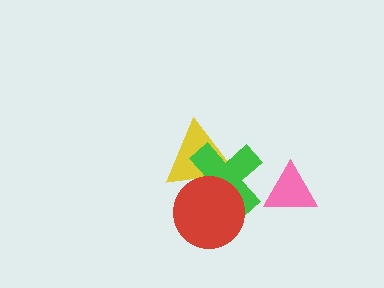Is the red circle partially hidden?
No, no other shape covers it.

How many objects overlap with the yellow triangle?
2 objects overlap with the yellow triangle.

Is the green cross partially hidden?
Yes, it is partially covered by another shape.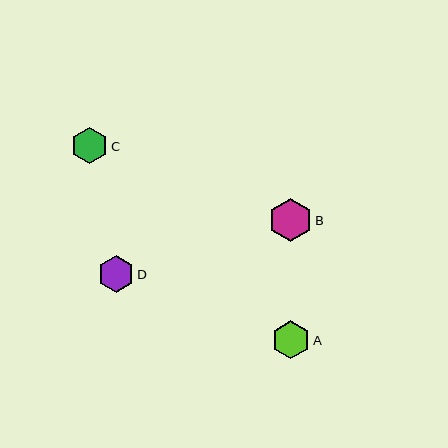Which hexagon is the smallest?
Hexagon D is the smallest with a size of approximately 36 pixels.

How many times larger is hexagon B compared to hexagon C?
Hexagon B is approximately 1.2 times the size of hexagon C.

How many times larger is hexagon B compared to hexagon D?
Hexagon B is approximately 1.2 times the size of hexagon D.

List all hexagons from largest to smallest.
From largest to smallest: B, A, C, D.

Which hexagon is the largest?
Hexagon B is the largest with a size of approximately 44 pixels.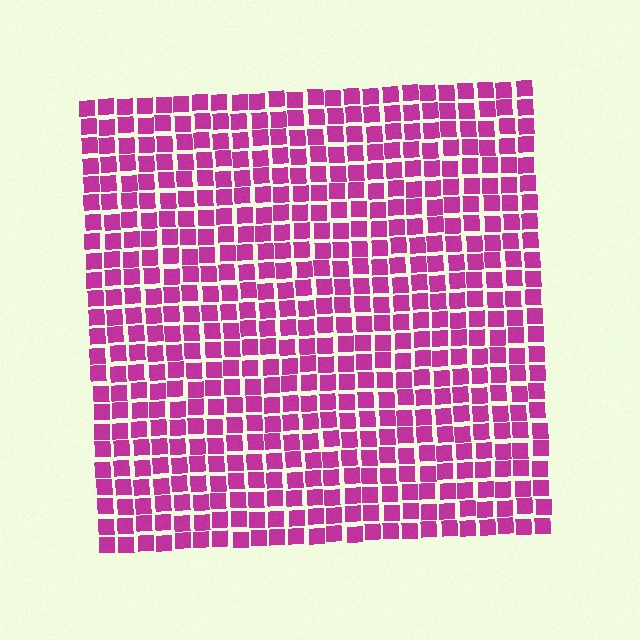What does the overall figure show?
The overall figure shows a square.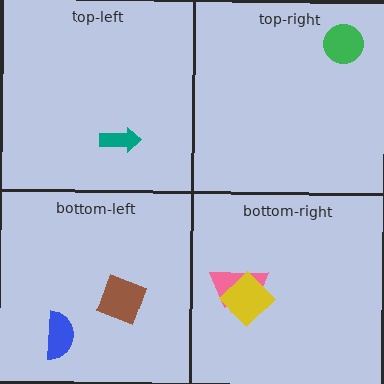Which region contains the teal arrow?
The top-left region.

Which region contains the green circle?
The top-right region.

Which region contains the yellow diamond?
The bottom-right region.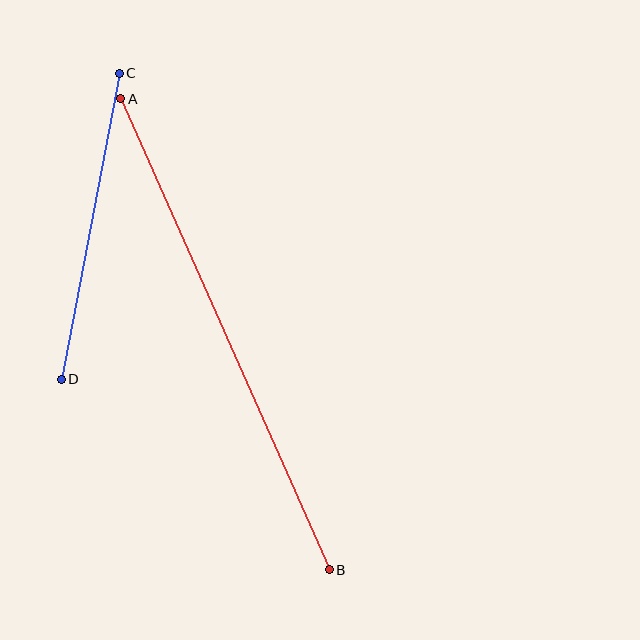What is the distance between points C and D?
The distance is approximately 311 pixels.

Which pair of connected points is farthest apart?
Points A and B are farthest apart.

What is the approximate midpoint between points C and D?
The midpoint is at approximately (90, 226) pixels.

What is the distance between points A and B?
The distance is approximately 515 pixels.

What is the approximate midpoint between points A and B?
The midpoint is at approximately (225, 334) pixels.